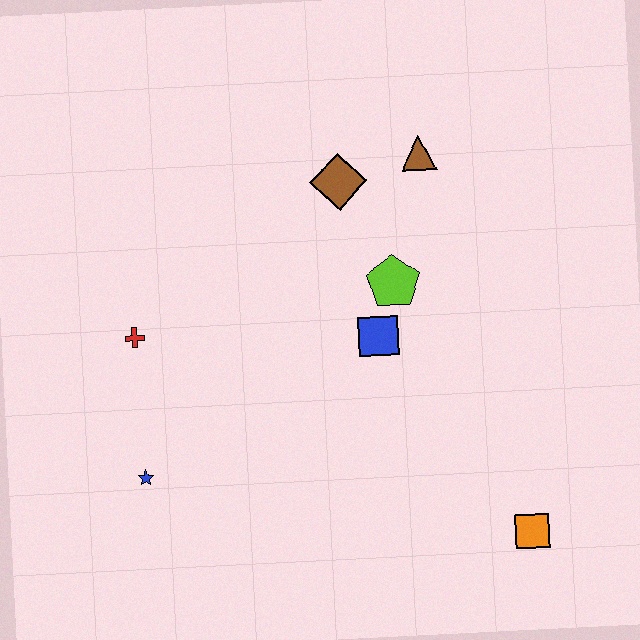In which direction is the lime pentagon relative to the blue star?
The lime pentagon is to the right of the blue star.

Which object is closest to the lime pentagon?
The blue square is closest to the lime pentagon.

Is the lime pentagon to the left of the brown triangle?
Yes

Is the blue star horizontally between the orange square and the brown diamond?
No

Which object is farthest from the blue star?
The brown triangle is farthest from the blue star.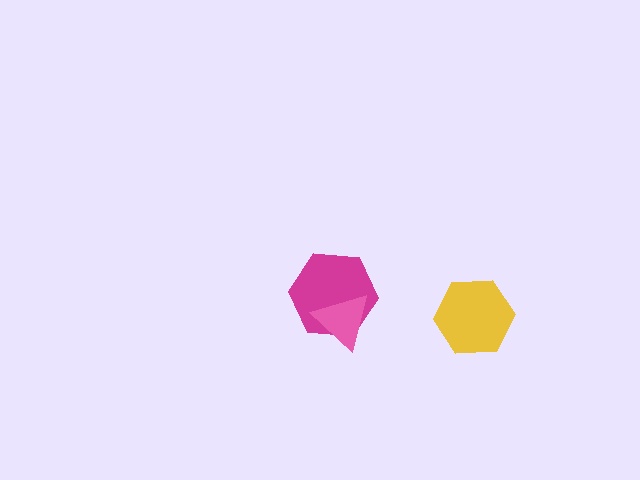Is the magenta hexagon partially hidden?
Yes, it is partially covered by another shape.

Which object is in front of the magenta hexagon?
The pink triangle is in front of the magenta hexagon.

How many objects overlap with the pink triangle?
1 object overlaps with the pink triangle.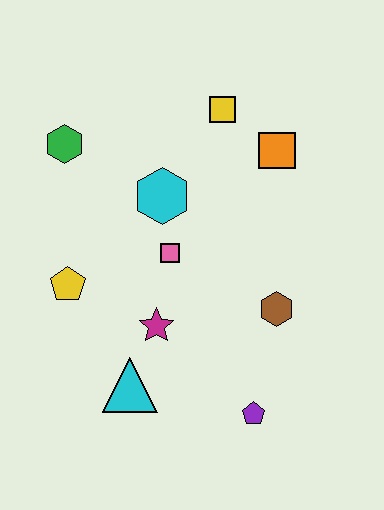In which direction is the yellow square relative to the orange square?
The yellow square is to the left of the orange square.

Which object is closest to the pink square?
The cyan hexagon is closest to the pink square.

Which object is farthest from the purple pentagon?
The green hexagon is farthest from the purple pentagon.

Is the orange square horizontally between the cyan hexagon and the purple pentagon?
No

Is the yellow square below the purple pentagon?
No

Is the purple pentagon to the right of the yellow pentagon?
Yes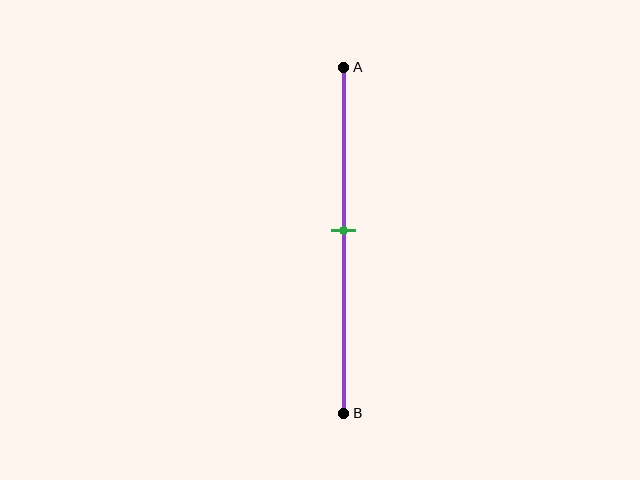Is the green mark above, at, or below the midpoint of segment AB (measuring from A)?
The green mark is approximately at the midpoint of segment AB.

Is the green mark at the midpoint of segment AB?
Yes, the mark is approximately at the midpoint.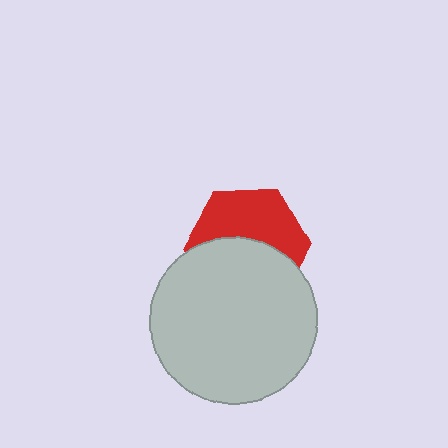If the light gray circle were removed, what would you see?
You would see the complete red hexagon.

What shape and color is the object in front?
The object in front is a light gray circle.